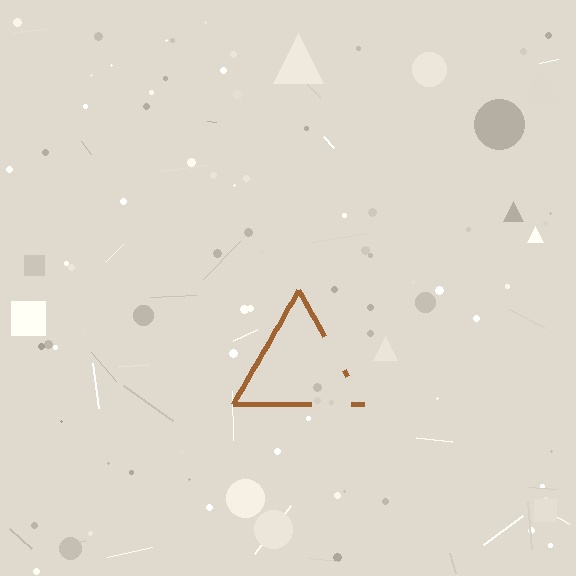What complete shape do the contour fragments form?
The contour fragments form a triangle.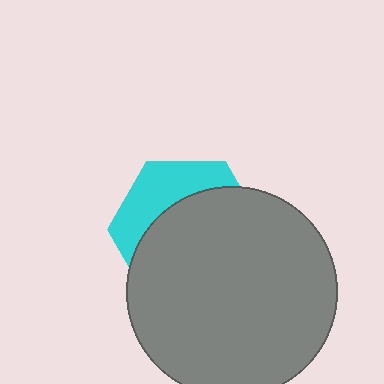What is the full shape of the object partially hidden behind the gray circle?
The partially hidden object is a cyan hexagon.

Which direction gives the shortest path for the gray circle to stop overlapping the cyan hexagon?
Moving down gives the shortest separation.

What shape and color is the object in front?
The object in front is a gray circle.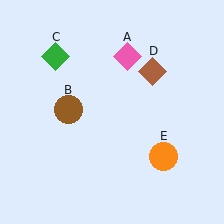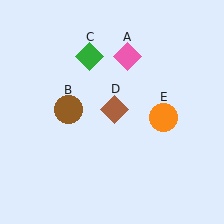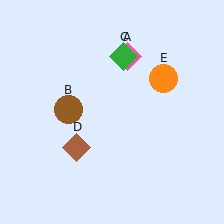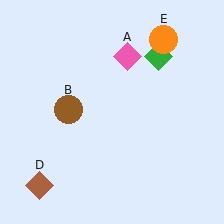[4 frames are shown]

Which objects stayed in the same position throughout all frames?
Pink diamond (object A) and brown circle (object B) remained stationary.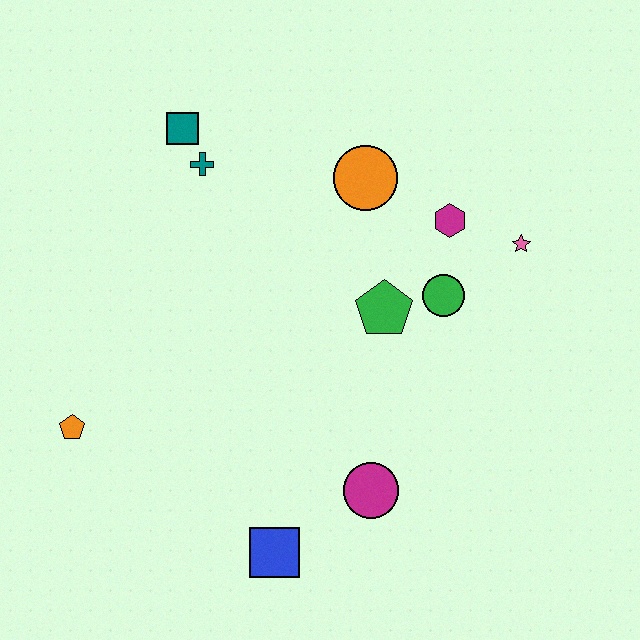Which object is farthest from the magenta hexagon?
The orange pentagon is farthest from the magenta hexagon.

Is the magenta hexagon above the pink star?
Yes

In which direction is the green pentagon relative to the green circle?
The green pentagon is to the left of the green circle.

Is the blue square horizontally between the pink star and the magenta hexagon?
No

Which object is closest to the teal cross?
The teal square is closest to the teal cross.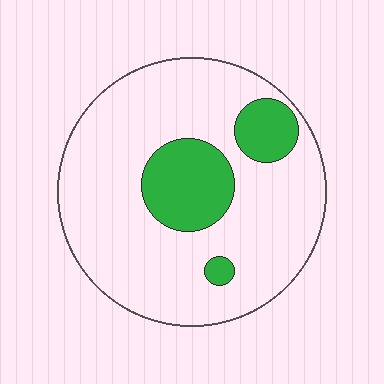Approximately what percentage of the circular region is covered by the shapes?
Approximately 20%.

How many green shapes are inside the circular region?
3.